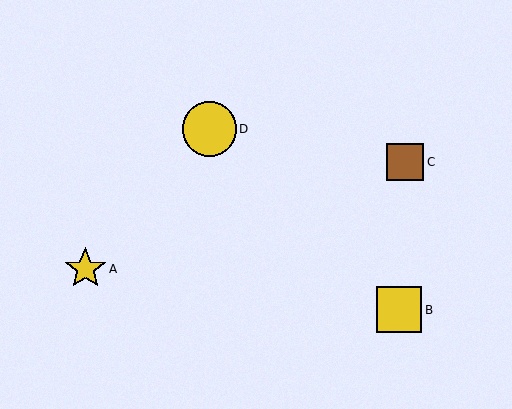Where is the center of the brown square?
The center of the brown square is at (405, 162).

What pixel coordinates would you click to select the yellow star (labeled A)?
Click at (85, 269) to select the yellow star A.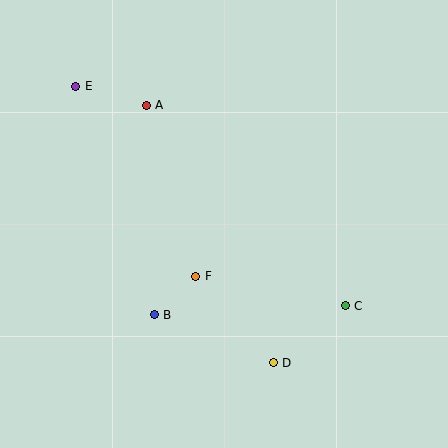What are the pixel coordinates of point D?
Point D is at (273, 363).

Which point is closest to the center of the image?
Point F at (196, 276) is closest to the center.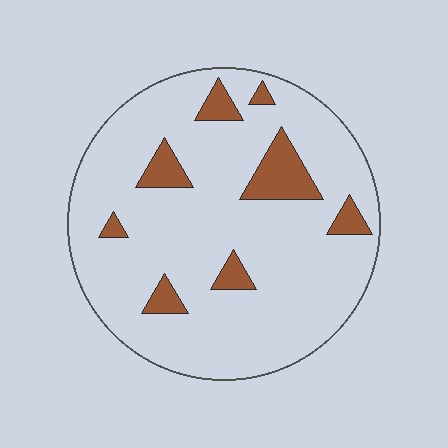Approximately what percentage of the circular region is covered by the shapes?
Approximately 10%.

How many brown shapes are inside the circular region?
8.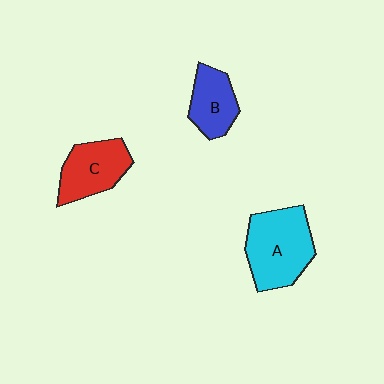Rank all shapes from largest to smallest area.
From largest to smallest: A (cyan), C (red), B (blue).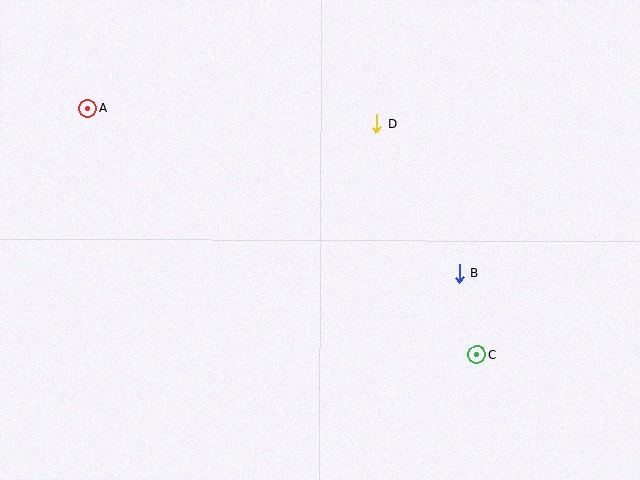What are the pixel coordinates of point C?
Point C is at (477, 355).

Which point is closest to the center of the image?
Point D at (376, 124) is closest to the center.